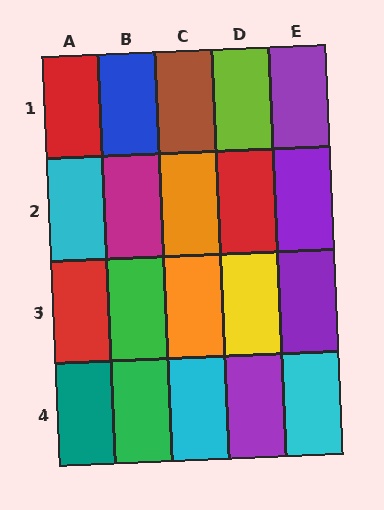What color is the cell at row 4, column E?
Cyan.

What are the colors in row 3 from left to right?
Red, green, orange, yellow, purple.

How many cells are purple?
4 cells are purple.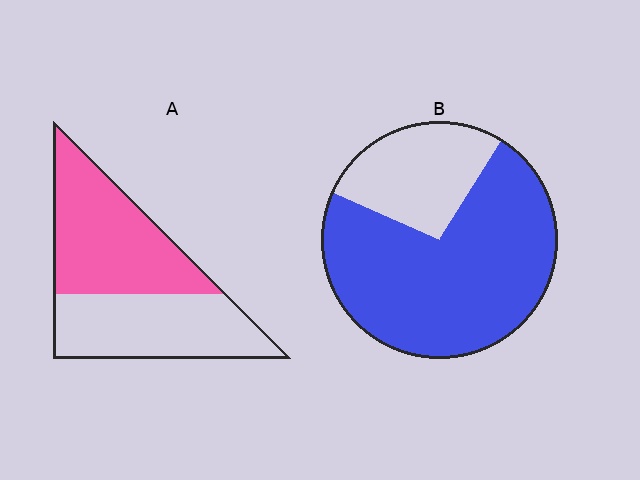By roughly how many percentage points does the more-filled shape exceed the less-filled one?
By roughly 20 percentage points (B over A).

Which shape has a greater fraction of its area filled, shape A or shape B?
Shape B.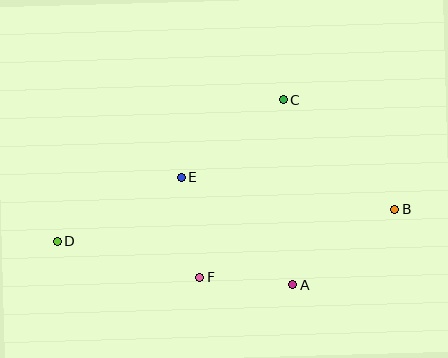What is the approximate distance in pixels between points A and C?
The distance between A and C is approximately 185 pixels.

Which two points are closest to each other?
Points A and F are closest to each other.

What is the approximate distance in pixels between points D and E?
The distance between D and E is approximately 140 pixels.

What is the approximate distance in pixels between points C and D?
The distance between C and D is approximately 267 pixels.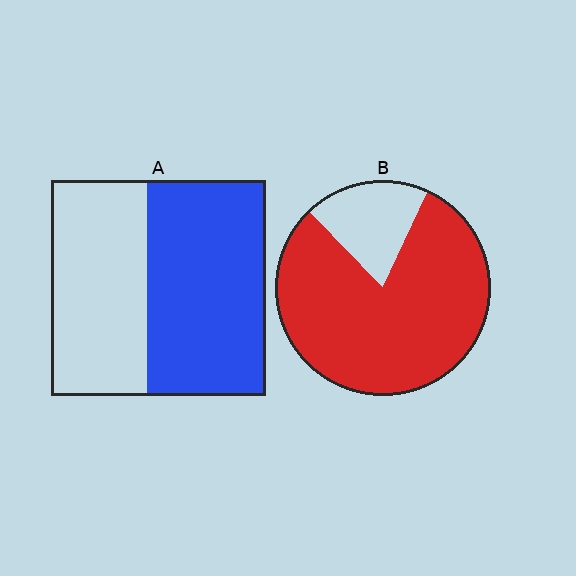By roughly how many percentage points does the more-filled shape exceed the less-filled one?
By roughly 25 percentage points (B over A).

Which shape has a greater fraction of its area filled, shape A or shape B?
Shape B.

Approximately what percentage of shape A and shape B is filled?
A is approximately 55% and B is approximately 80%.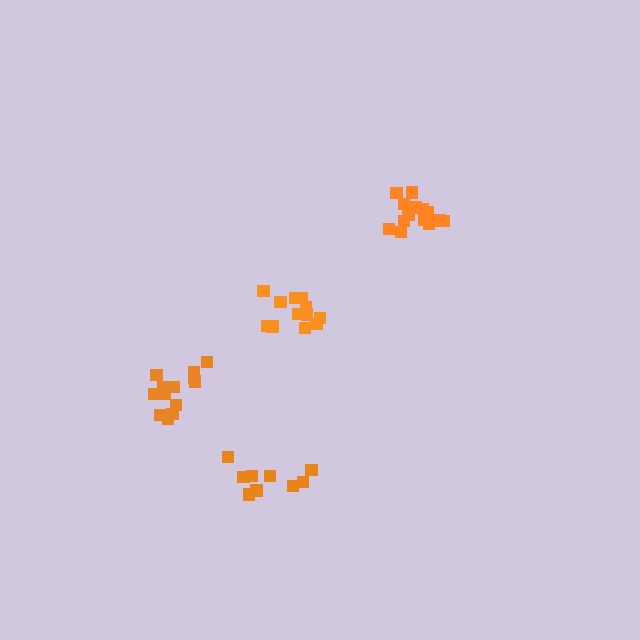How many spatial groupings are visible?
There are 4 spatial groupings.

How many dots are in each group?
Group 1: 9 dots, Group 2: 14 dots, Group 3: 13 dots, Group 4: 12 dots (48 total).